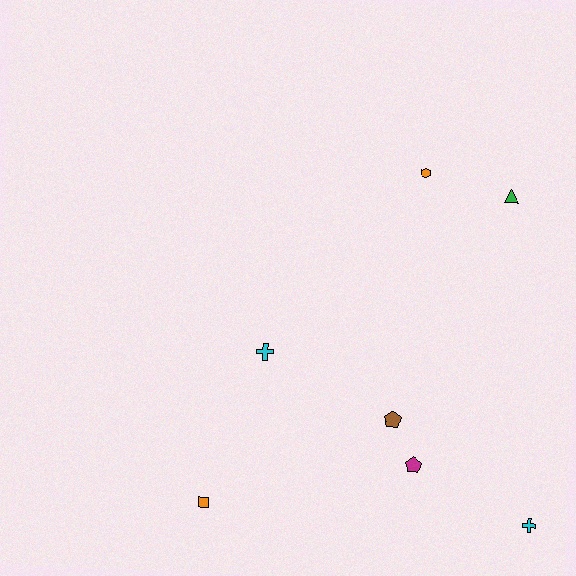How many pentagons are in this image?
There are 2 pentagons.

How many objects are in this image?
There are 7 objects.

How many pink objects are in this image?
There are no pink objects.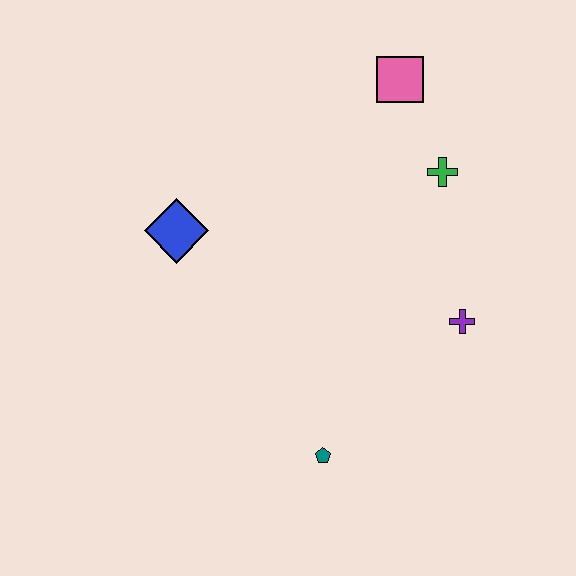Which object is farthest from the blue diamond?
The purple cross is farthest from the blue diamond.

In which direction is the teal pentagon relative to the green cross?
The teal pentagon is below the green cross.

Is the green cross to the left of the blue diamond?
No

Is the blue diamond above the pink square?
No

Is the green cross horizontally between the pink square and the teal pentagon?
No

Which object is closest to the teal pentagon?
The purple cross is closest to the teal pentagon.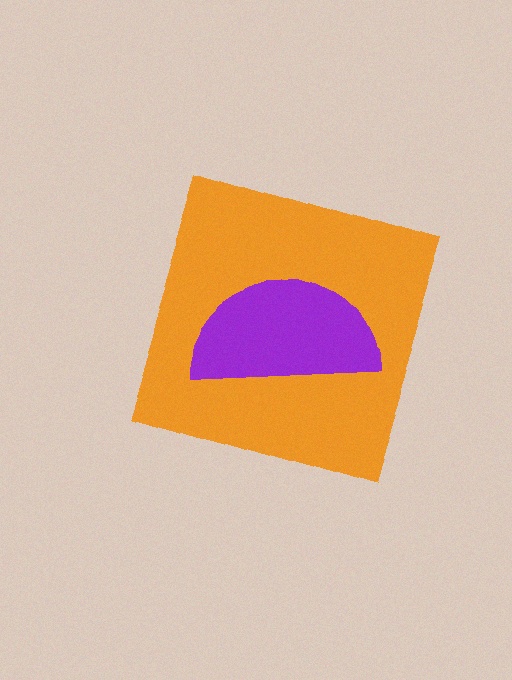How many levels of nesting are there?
2.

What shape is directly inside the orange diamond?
The purple semicircle.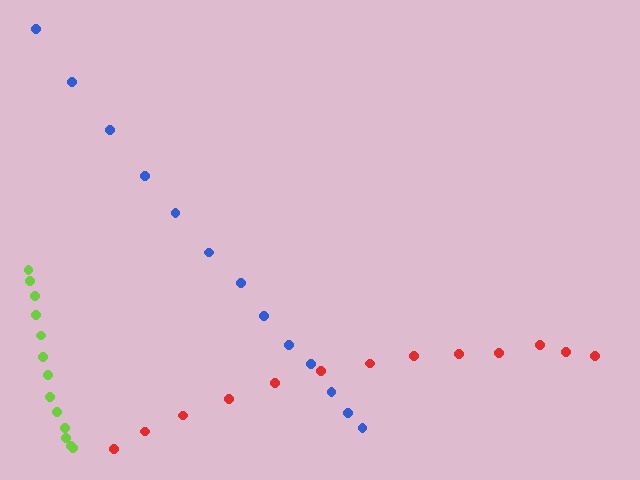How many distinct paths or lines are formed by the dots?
There are 3 distinct paths.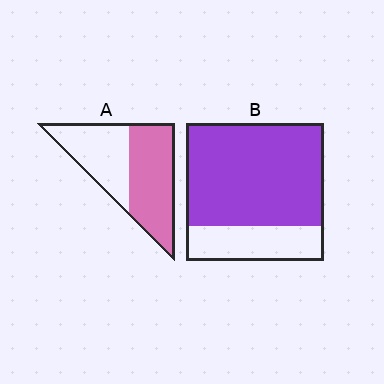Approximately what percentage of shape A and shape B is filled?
A is approximately 55% and B is approximately 75%.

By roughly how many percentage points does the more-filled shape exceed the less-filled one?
By roughly 20 percentage points (B over A).